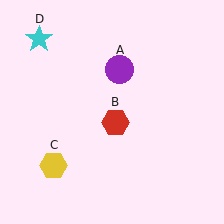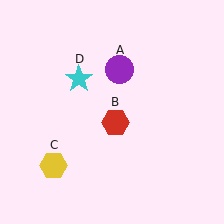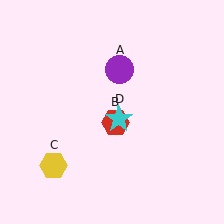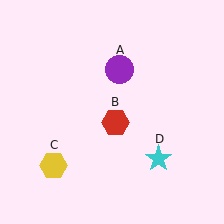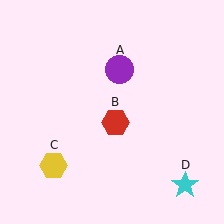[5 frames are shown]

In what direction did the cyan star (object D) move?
The cyan star (object D) moved down and to the right.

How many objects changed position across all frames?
1 object changed position: cyan star (object D).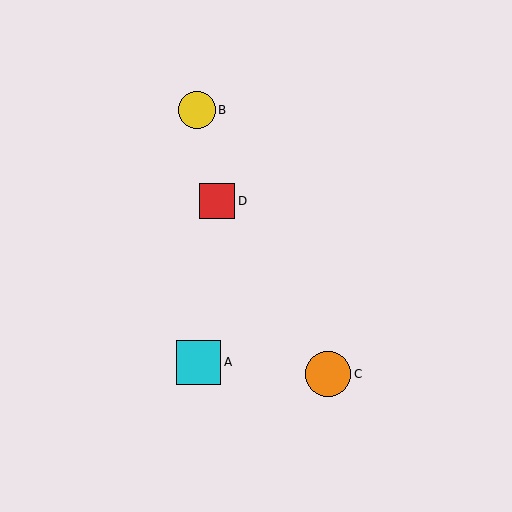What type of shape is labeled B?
Shape B is a yellow circle.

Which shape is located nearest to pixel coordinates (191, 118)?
The yellow circle (labeled B) at (197, 110) is nearest to that location.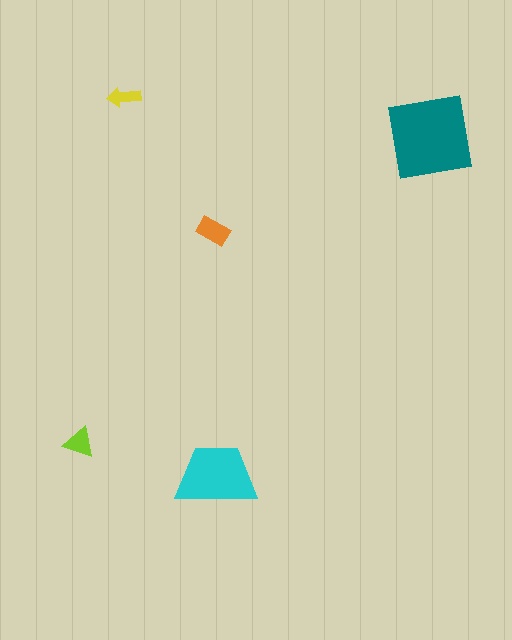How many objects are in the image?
There are 5 objects in the image.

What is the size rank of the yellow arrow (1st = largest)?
5th.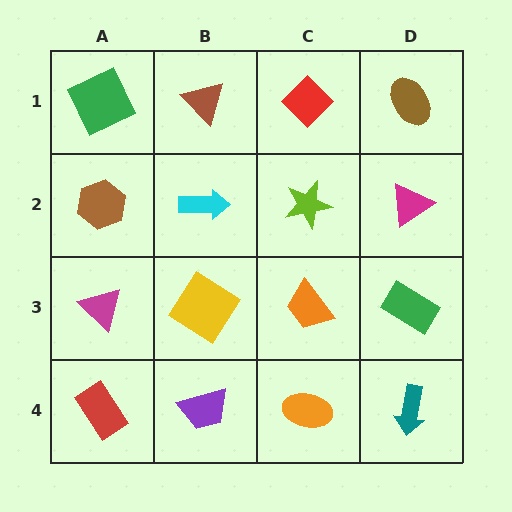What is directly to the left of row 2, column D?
A lime star.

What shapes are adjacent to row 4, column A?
A magenta triangle (row 3, column A), a purple trapezoid (row 4, column B).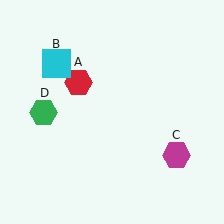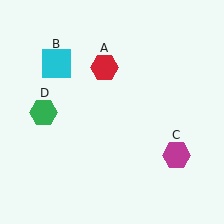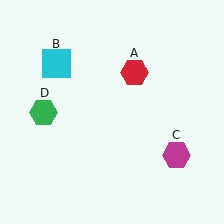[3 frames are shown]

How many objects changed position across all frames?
1 object changed position: red hexagon (object A).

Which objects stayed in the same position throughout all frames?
Cyan square (object B) and magenta hexagon (object C) and green hexagon (object D) remained stationary.